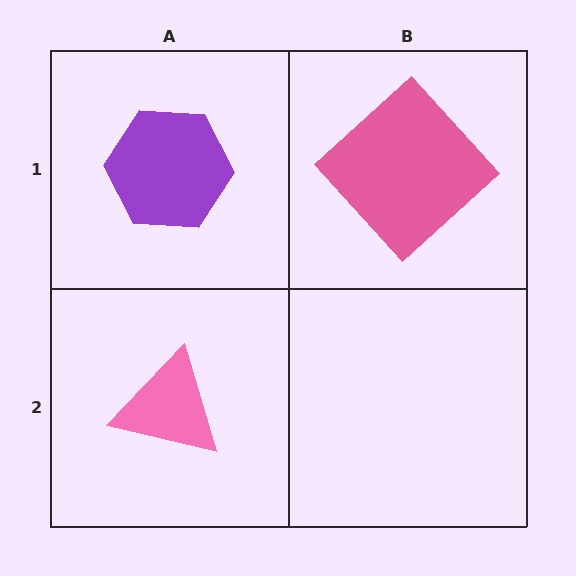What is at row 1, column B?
A pink diamond.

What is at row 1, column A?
A purple hexagon.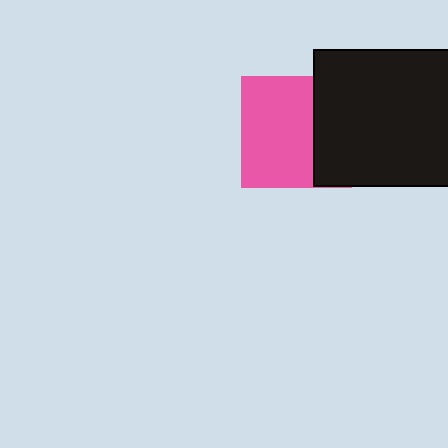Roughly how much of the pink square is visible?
Most of it is visible (roughly 65%).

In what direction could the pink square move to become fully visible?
The pink square could move left. That would shift it out from behind the black square entirely.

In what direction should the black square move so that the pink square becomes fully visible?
The black square should move right. That is the shortest direction to clear the overlap and leave the pink square fully visible.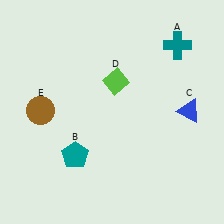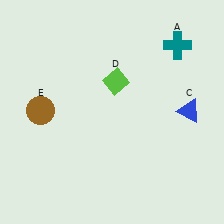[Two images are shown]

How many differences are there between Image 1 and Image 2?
There is 1 difference between the two images.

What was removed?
The teal pentagon (B) was removed in Image 2.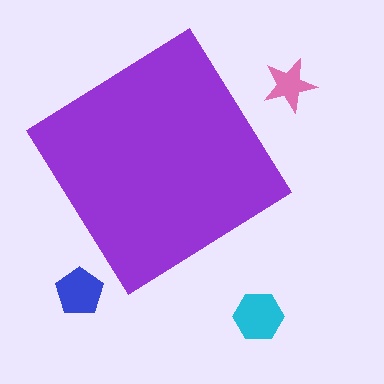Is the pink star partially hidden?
No, the pink star is fully visible.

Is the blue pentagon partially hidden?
No, the blue pentagon is fully visible.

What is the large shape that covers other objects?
A purple diamond.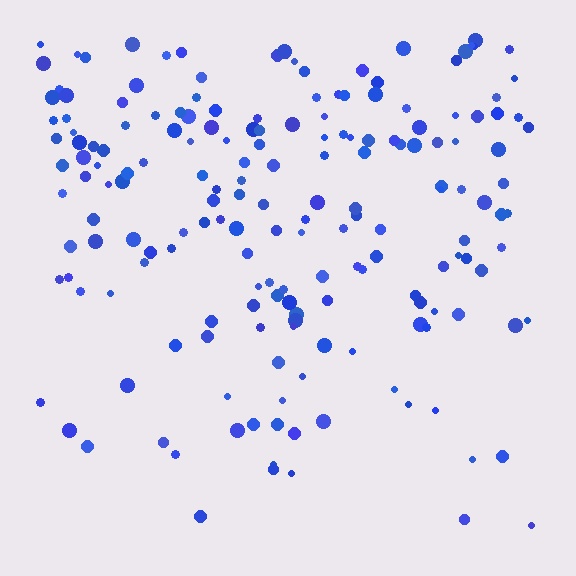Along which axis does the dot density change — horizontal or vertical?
Vertical.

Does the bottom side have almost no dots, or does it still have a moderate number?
Still a moderate number, just noticeably fewer than the top.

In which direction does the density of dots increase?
From bottom to top, with the top side densest.